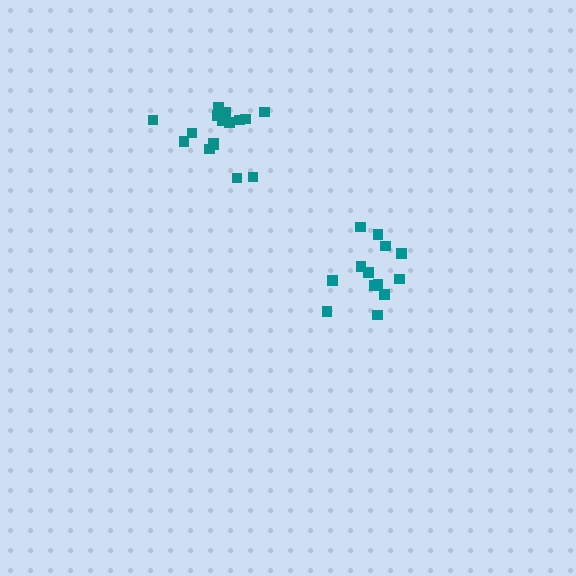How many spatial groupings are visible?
There are 2 spatial groupings.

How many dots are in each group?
Group 1: 13 dots, Group 2: 16 dots (29 total).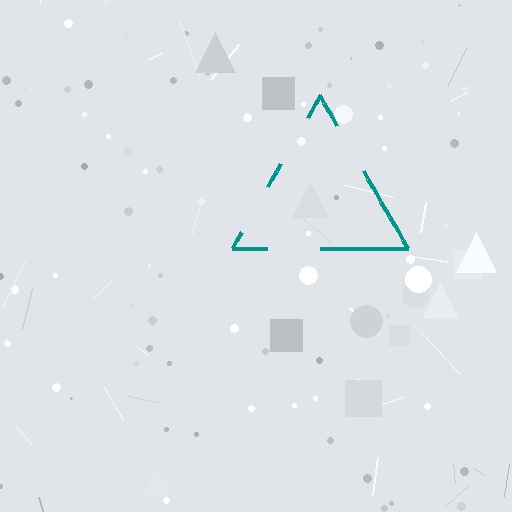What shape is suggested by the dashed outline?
The dashed outline suggests a triangle.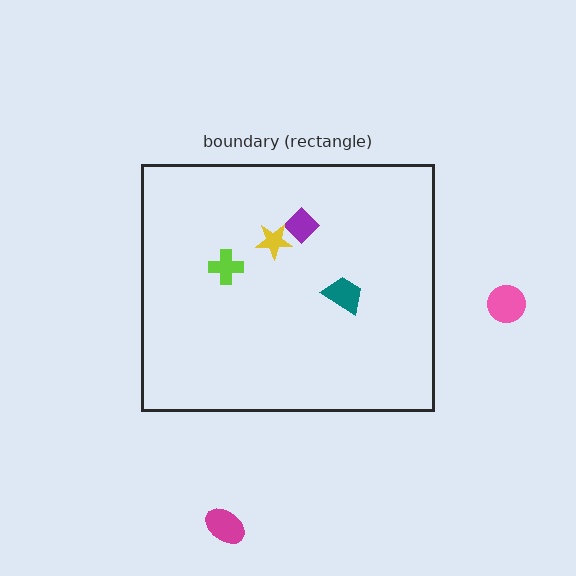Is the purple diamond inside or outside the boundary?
Inside.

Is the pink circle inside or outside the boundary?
Outside.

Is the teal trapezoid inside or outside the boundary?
Inside.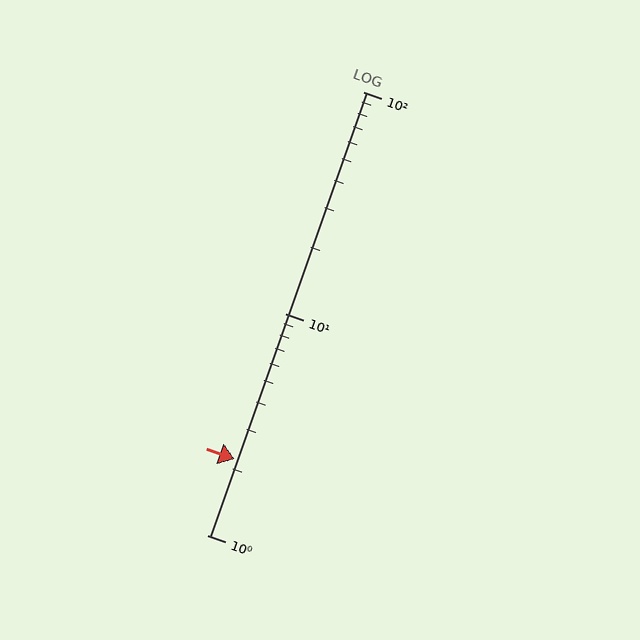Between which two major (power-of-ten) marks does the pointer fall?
The pointer is between 1 and 10.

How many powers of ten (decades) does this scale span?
The scale spans 2 decades, from 1 to 100.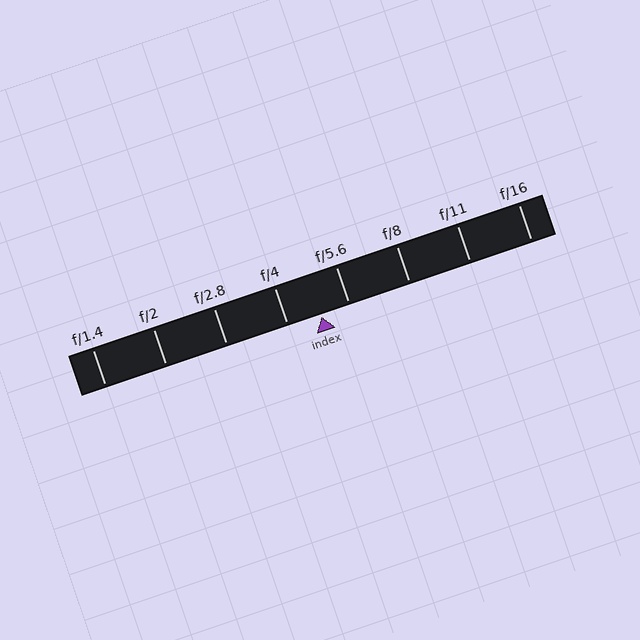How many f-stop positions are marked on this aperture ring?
There are 8 f-stop positions marked.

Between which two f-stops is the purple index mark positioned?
The index mark is between f/4 and f/5.6.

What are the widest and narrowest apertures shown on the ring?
The widest aperture shown is f/1.4 and the narrowest is f/16.